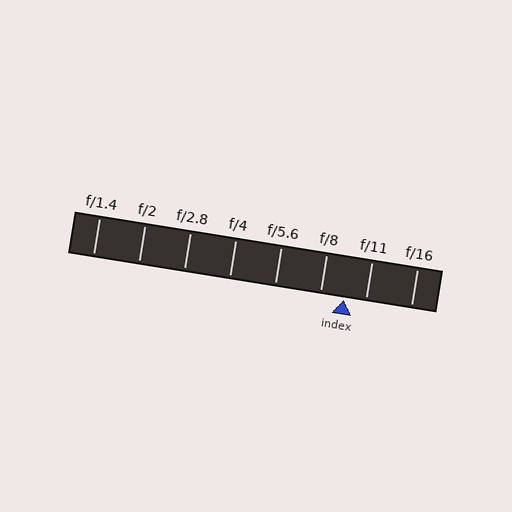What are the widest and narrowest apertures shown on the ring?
The widest aperture shown is f/1.4 and the narrowest is f/16.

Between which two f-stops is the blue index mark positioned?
The index mark is between f/8 and f/11.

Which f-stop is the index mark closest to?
The index mark is closest to f/11.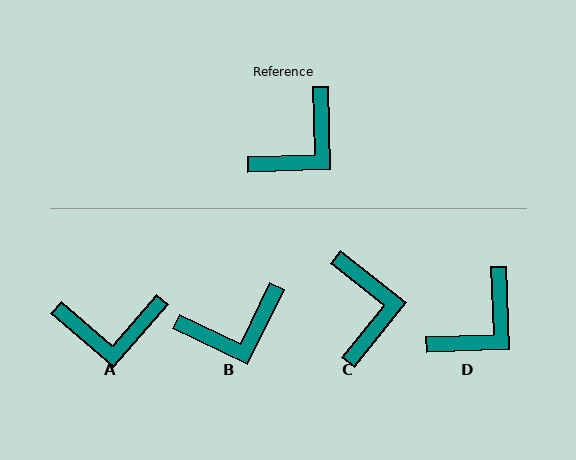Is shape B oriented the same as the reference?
No, it is off by about 28 degrees.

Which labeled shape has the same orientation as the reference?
D.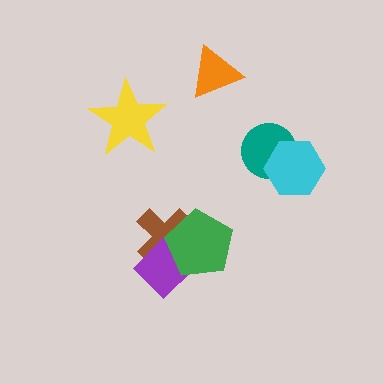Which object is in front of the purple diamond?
The green pentagon is in front of the purple diamond.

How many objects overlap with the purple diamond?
2 objects overlap with the purple diamond.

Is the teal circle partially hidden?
Yes, it is partially covered by another shape.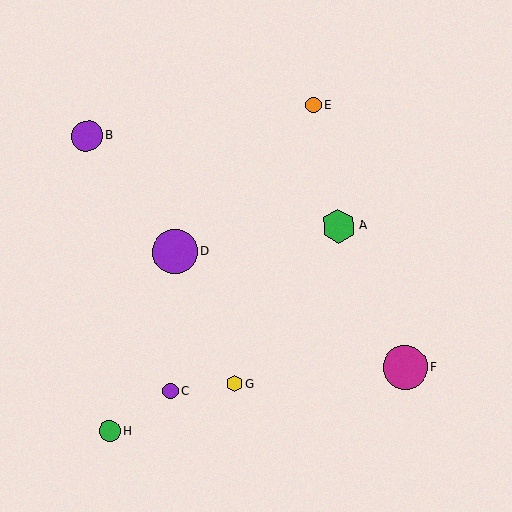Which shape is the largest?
The purple circle (labeled D) is the largest.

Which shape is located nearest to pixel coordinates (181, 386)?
The purple circle (labeled C) at (170, 391) is nearest to that location.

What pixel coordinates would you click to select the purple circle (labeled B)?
Click at (87, 136) to select the purple circle B.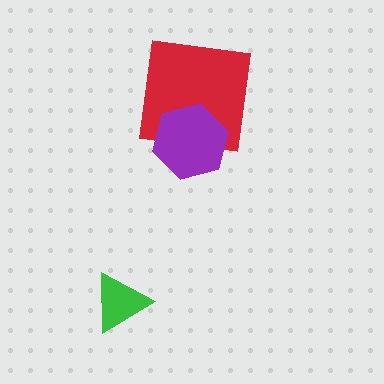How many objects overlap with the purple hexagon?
1 object overlaps with the purple hexagon.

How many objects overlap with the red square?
1 object overlaps with the red square.